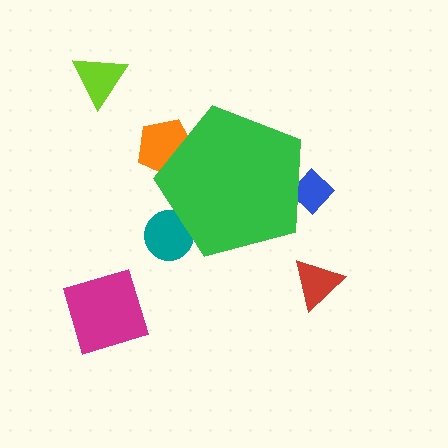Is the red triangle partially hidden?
No, the red triangle is fully visible.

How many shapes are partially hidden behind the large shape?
3 shapes are partially hidden.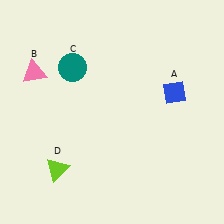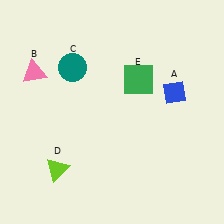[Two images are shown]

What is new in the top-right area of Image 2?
A green square (E) was added in the top-right area of Image 2.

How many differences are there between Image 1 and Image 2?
There is 1 difference between the two images.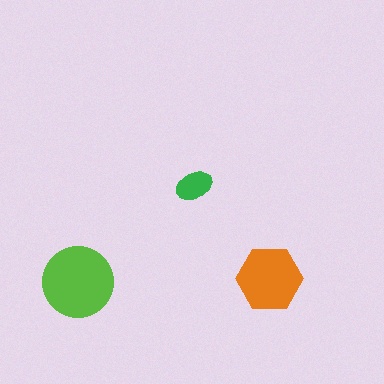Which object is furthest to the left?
The lime circle is leftmost.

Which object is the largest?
The lime circle.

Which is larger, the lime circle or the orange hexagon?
The lime circle.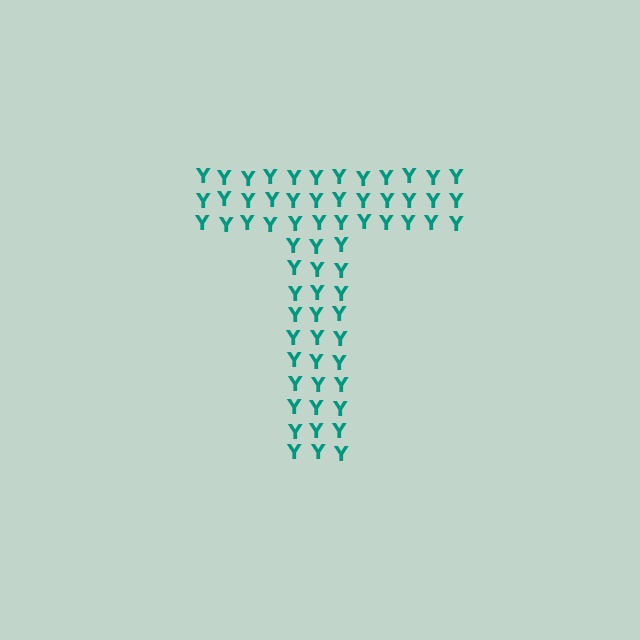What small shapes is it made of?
It is made of small letter Y's.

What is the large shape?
The large shape is the letter T.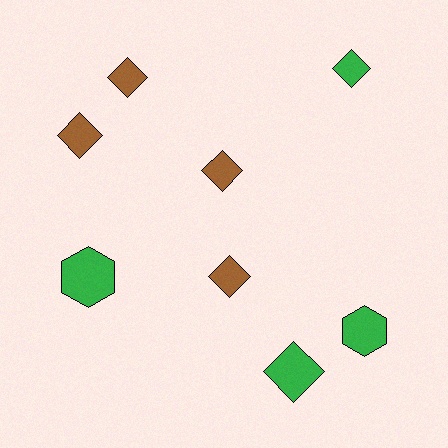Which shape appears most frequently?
Diamond, with 6 objects.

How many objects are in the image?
There are 8 objects.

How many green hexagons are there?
There are 2 green hexagons.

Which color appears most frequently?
Brown, with 4 objects.